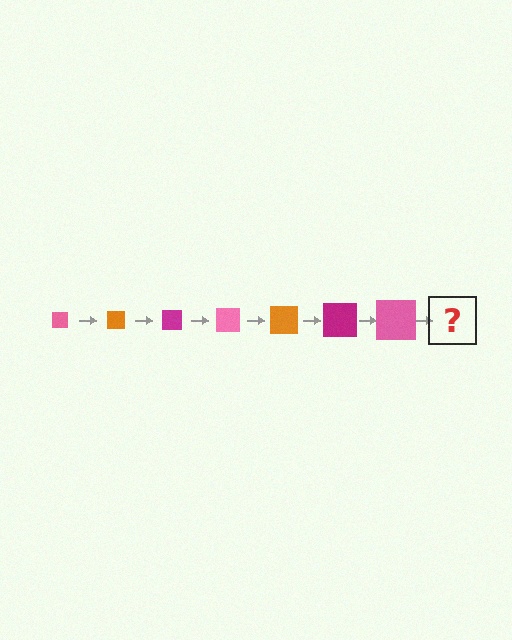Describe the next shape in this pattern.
It should be an orange square, larger than the previous one.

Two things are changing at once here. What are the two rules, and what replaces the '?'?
The two rules are that the square grows larger each step and the color cycles through pink, orange, and magenta. The '?' should be an orange square, larger than the previous one.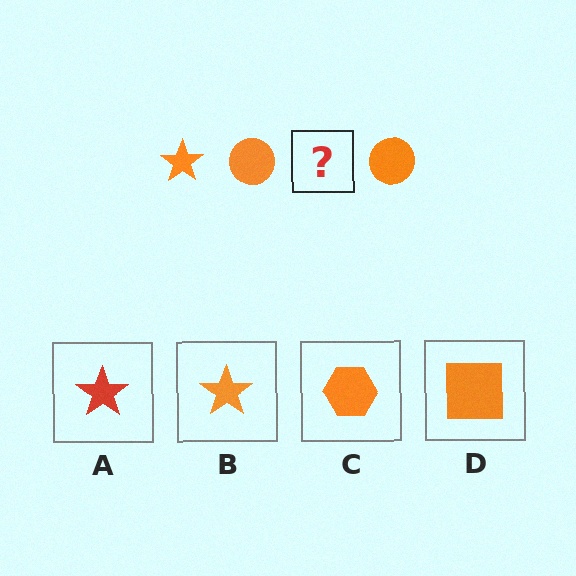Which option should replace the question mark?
Option B.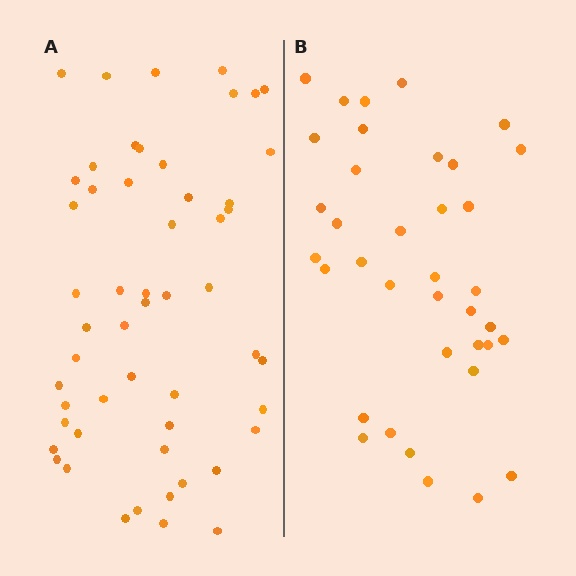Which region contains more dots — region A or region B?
Region A (the left region) has more dots.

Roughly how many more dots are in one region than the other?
Region A has approximately 15 more dots than region B.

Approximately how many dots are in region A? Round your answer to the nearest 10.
About 50 dots. (The exact count is 53, which rounds to 50.)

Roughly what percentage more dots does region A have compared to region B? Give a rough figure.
About 45% more.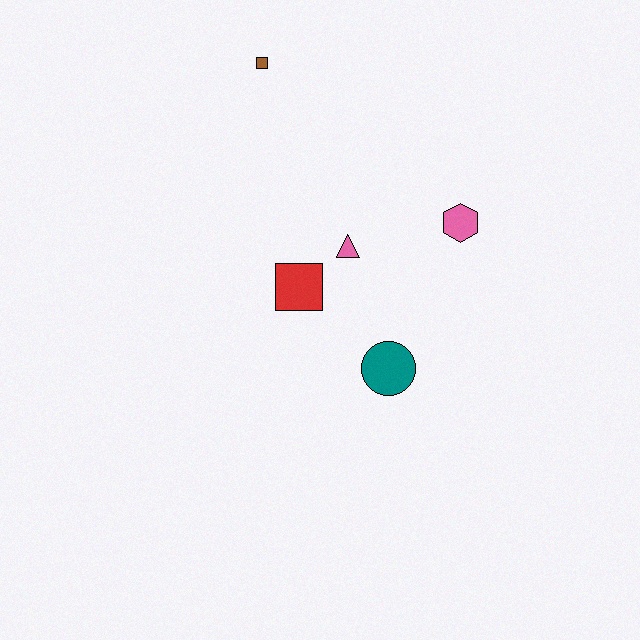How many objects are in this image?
There are 5 objects.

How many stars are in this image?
There are no stars.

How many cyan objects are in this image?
There are no cyan objects.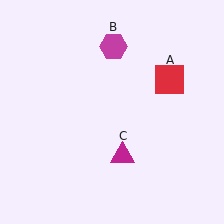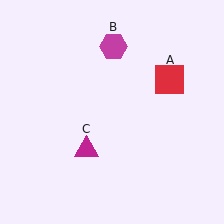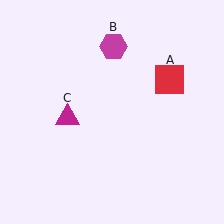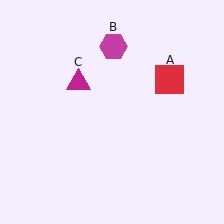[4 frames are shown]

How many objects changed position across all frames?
1 object changed position: magenta triangle (object C).